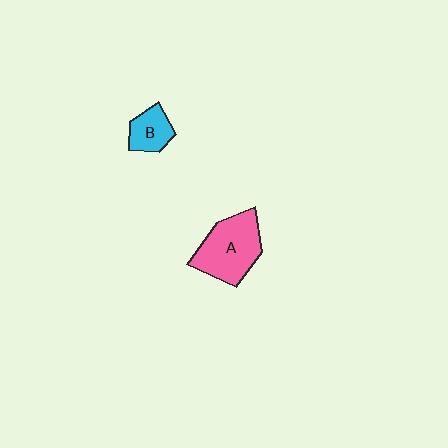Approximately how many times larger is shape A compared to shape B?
Approximately 2.2 times.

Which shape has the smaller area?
Shape B (cyan).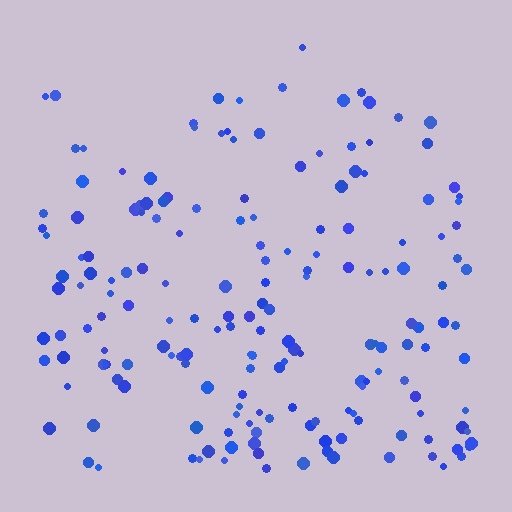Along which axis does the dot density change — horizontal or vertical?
Vertical.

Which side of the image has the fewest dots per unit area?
The top.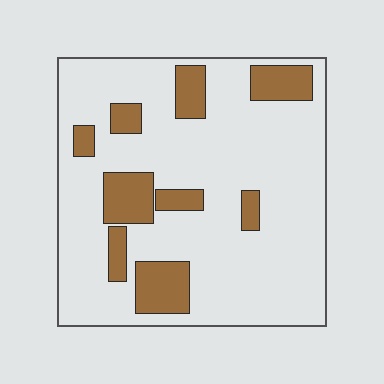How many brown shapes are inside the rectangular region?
9.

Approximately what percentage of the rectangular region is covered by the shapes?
Approximately 20%.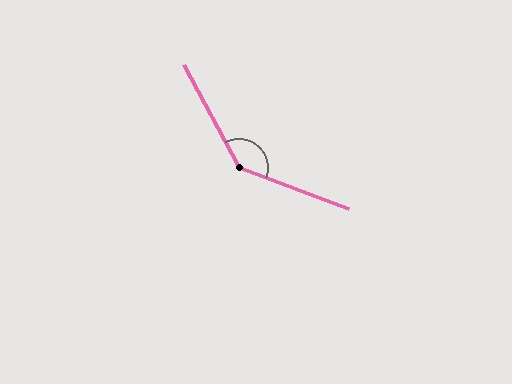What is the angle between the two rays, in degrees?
Approximately 138 degrees.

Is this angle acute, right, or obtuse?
It is obtuse.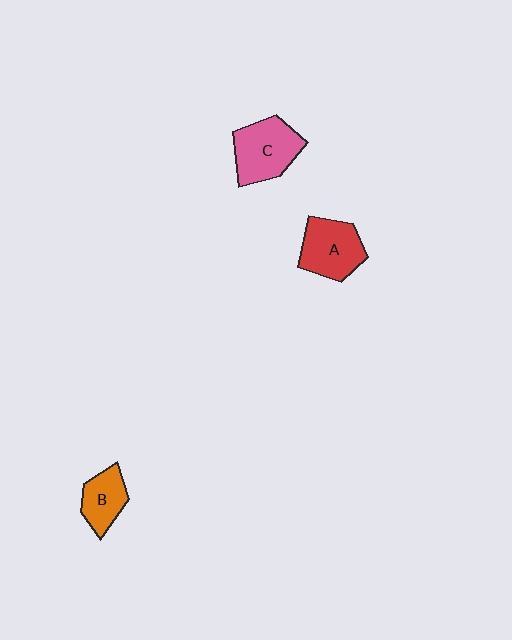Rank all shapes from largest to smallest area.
From largest to smallest: C (pink), A (red), B (orange).